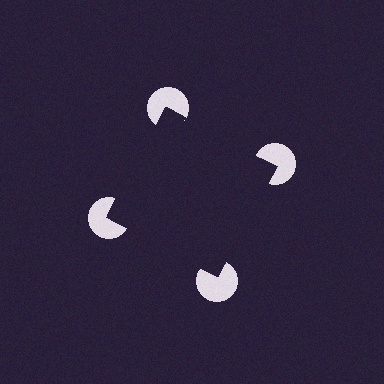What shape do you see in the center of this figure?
An illusory square — its edges are inferred from the aligned wedge cuts in the pac-man discs, not physically drawn.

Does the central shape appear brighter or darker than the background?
It typically appears slightly darker than the background, even though no actual brightness change is drawn.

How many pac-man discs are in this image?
There are 4 — one at each vertex of the illusory square.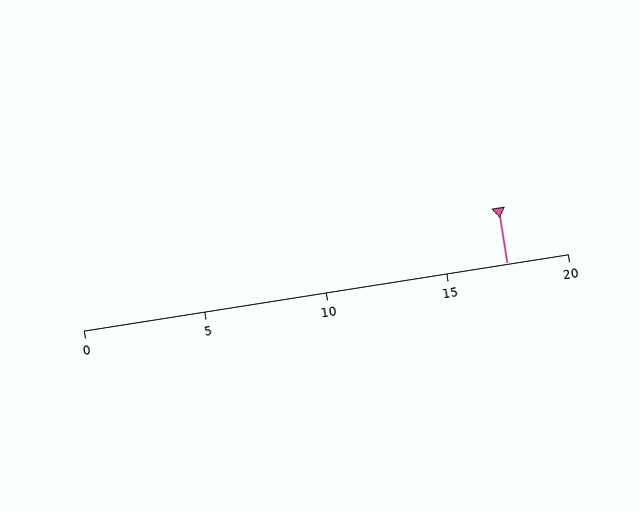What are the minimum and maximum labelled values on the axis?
The axis runs from 0 to 20.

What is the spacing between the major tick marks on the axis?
The major ticks are spaced 5 apart.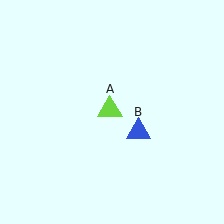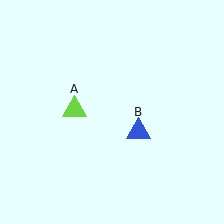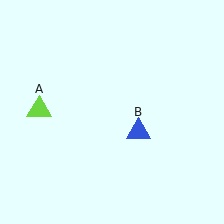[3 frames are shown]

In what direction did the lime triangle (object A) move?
The lime triangle (object A) moved left.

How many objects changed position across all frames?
1 object changed position: lime triangle (object A).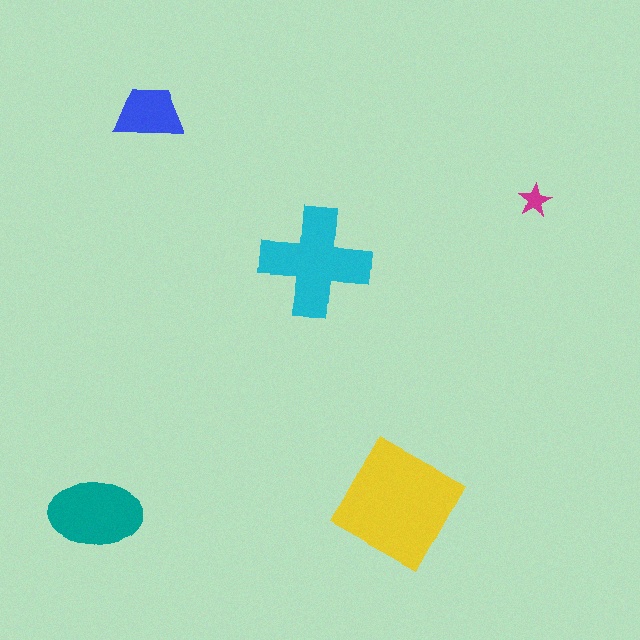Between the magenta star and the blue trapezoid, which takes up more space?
The blue trapezoid.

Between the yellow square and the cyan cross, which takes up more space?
The yellow square.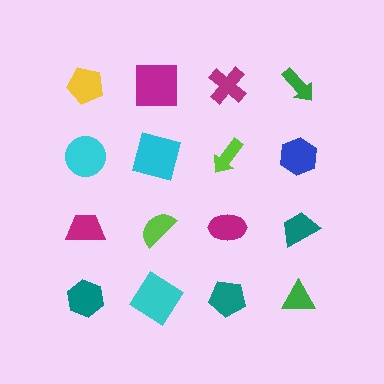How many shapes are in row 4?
4 shapes.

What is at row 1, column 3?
A magenta cross.